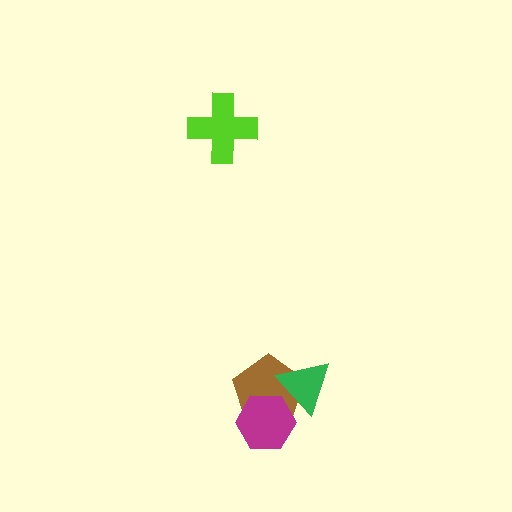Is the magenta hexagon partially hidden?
Yes, it is partially covered by another shape.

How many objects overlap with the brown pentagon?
2 objects overlap with the brown pentagon.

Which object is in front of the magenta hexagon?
The green triangle is in front of the magenta hexagon.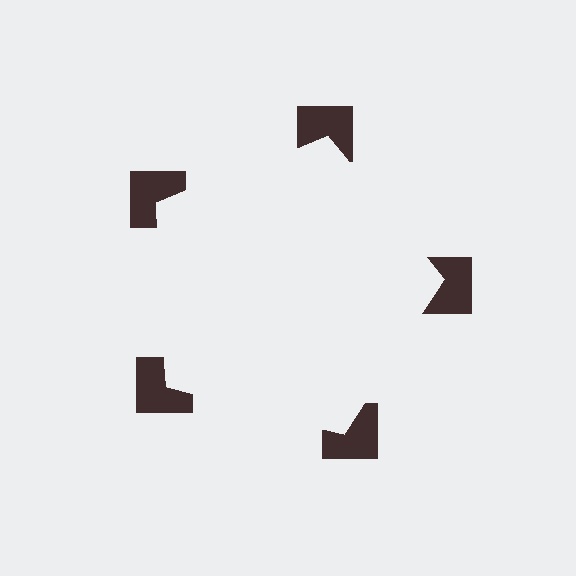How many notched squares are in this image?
There are 5 — one at each vertex of the illusory pentagon.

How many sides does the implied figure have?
5 sides.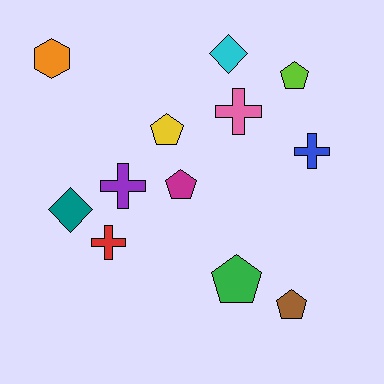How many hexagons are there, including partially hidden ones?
There is 1 hexagon.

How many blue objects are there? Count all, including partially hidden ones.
There is 1 blue object.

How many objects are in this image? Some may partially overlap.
There are 12 objects.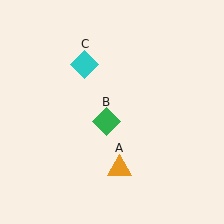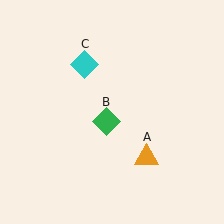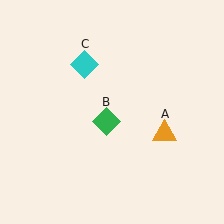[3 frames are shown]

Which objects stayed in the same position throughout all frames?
Green diamond (object B) and cyan diamond (object C) remained stationary.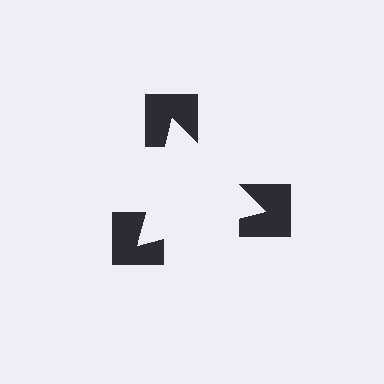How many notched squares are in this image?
There are 3 — one at each vertex of the illusory triangle.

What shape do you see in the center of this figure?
An illusory triangle — its edges are inferred from the aligned wedge cuts in the notched squares, not physically drawn.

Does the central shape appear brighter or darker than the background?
It typically appears slightly brighter than the background, even though no actual brightness change is drawn.